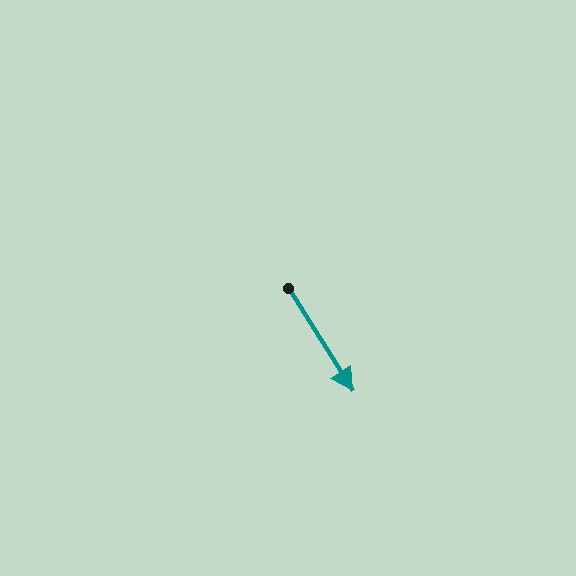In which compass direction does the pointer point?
Southeast.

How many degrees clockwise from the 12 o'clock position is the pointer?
Approximately 148 degrees.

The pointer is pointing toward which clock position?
Roughly 5 o'clock.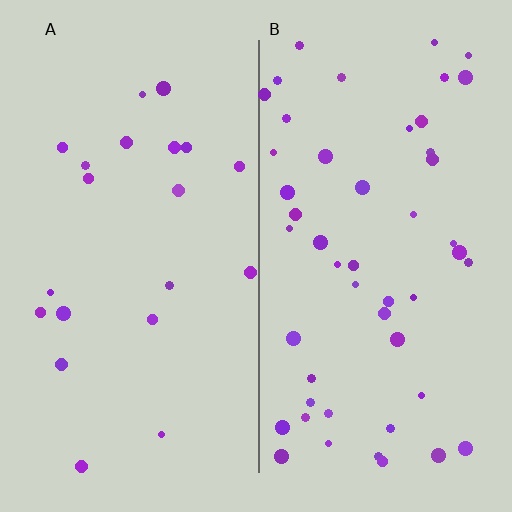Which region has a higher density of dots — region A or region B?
B (the right).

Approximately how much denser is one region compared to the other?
Approximately 2.4× — region B over region A.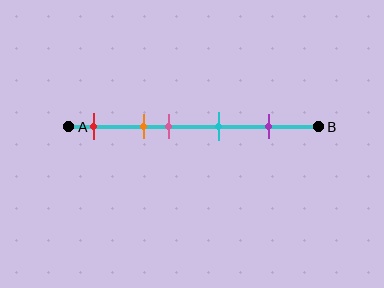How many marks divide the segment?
There are 5 marks dividing the segment.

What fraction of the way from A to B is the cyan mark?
The cyan mark is approximately 60% (0.6) of the way from A to B.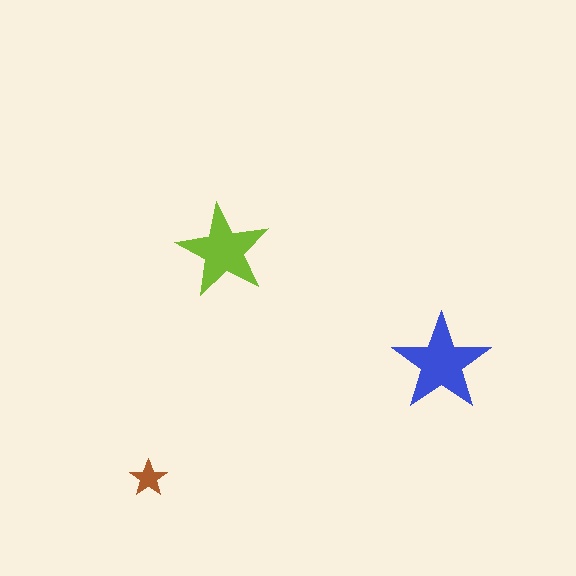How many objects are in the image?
There are 3 objects in the image.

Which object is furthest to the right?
The blue star is rightmost.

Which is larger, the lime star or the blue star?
The blue one.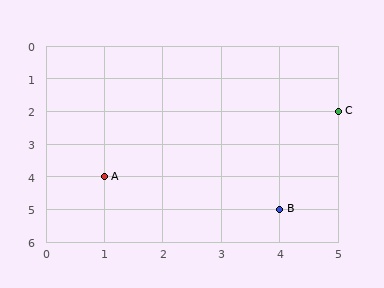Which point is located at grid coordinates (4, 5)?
Point B is at (4, 5).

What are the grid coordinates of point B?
Point B is at grid coordinates (4, 5).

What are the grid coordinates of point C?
Point C is at grid coordinates (5, 2).